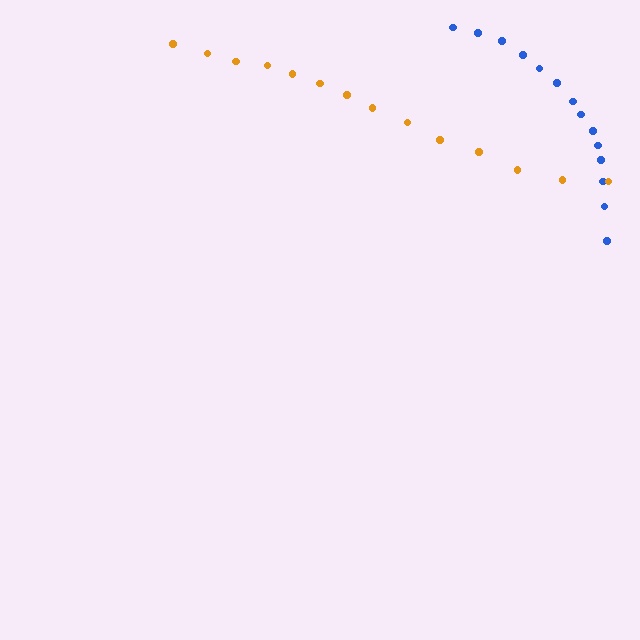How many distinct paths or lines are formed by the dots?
There are 2 distinct paths.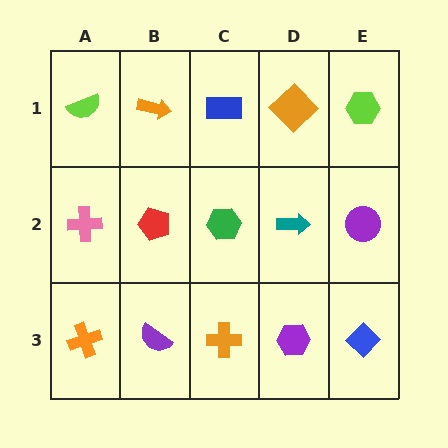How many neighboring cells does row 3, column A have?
2.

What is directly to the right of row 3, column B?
An orange cross.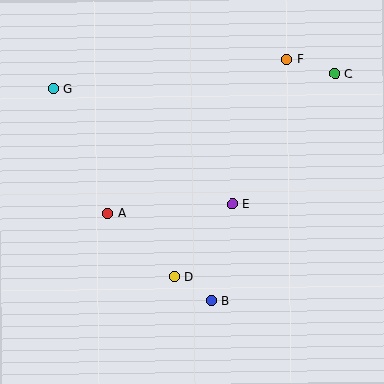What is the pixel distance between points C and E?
The distance between C and E is 166 pixels.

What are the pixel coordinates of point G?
Point G is at (53, 89).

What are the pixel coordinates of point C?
Point C is at (335, 74).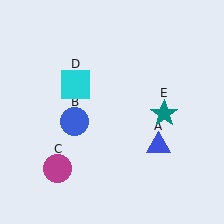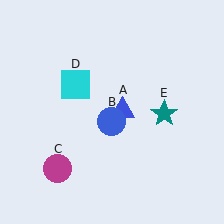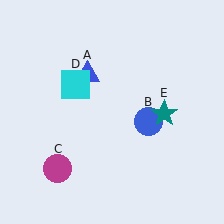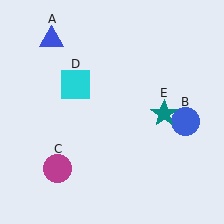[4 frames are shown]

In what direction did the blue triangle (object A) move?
The blue triangle (object A) moved up and to the left.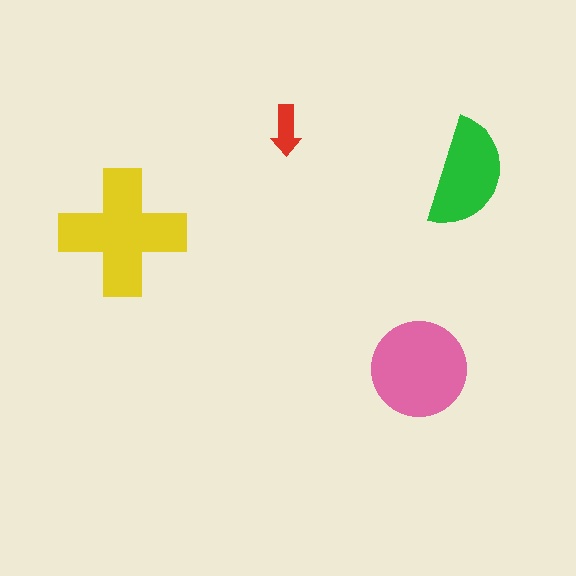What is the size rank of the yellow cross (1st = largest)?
1st.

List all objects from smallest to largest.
The red arrow, the green semicircle, the pink circle, the yellow cross.